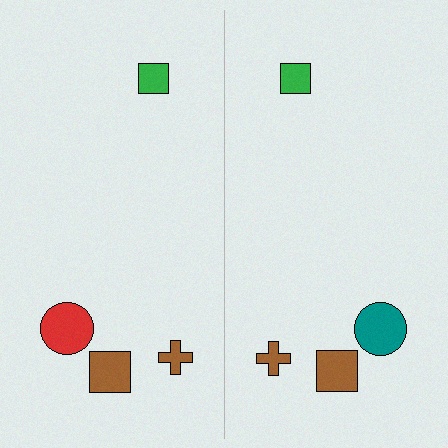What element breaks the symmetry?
The teal circle on the right side breaks the symmetry — its mirror counterpart is red.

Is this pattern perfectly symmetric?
No, the pattern is not perfectly symmetric. The teal circle on the right side breaks the symmetry — its mirror counterpart is red.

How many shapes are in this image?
There are 8 shapes in this image.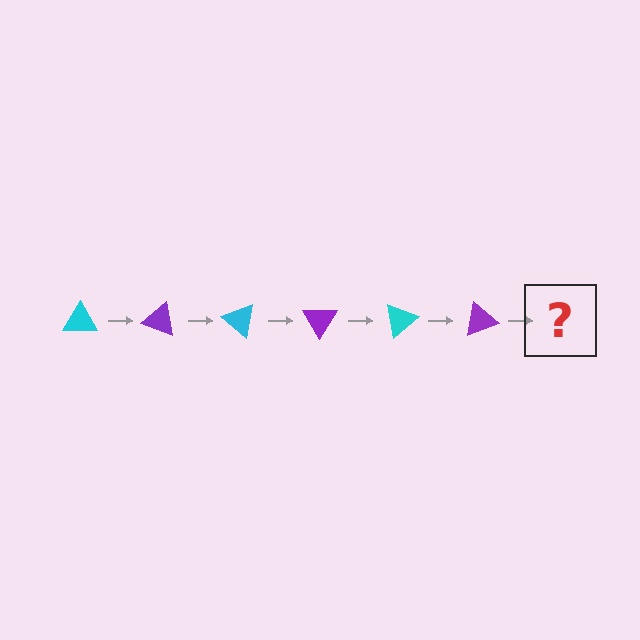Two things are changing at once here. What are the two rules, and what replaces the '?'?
The two rules are that it rotates 20 degrees each step and the color cycles through cyan and purple. The '?' should be a cyan triangle, rotated 120 degrees from the start.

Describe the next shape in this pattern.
It should be a cyan triangle, rotated 120 degrees from the start.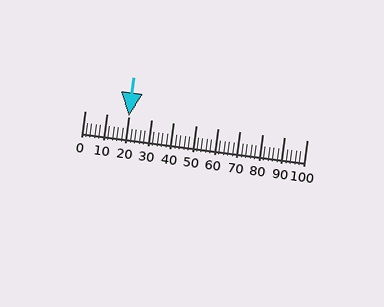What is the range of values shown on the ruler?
The ruler shows values from 0 to 100.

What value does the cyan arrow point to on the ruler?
The cyan arrow points to approximately 20.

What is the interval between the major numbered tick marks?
The major tick marks are spaced 10 units apart.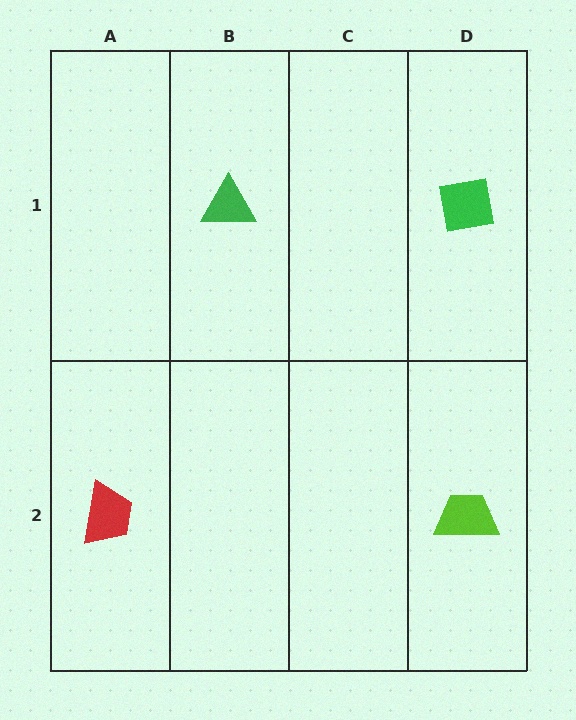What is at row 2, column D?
A lime trapezoid.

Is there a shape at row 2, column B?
No, that cell is empty.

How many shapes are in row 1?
2 shapes.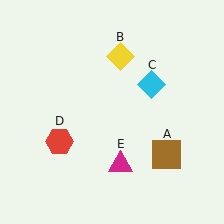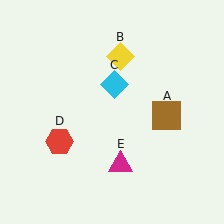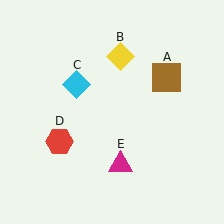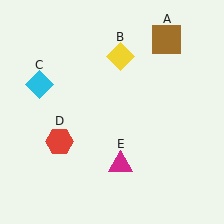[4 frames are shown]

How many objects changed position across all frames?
2 objects changed position: brown square (object A), cyan diamond (object C).